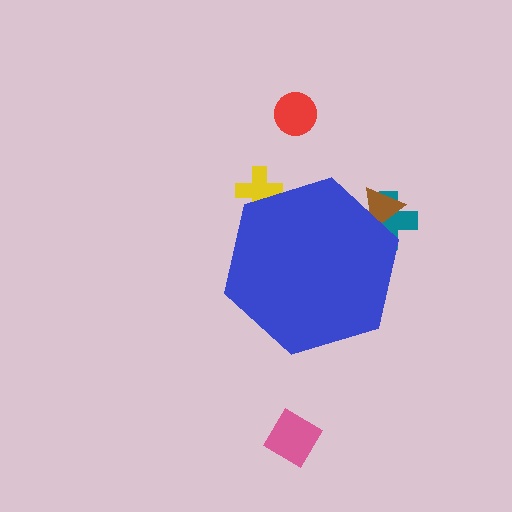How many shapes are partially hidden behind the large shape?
3 shapes are partially hidden.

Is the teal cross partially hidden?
Yes, the teal cross is partially hidden behind the blue hexagon.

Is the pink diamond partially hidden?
No, the pink diamond is fully visible.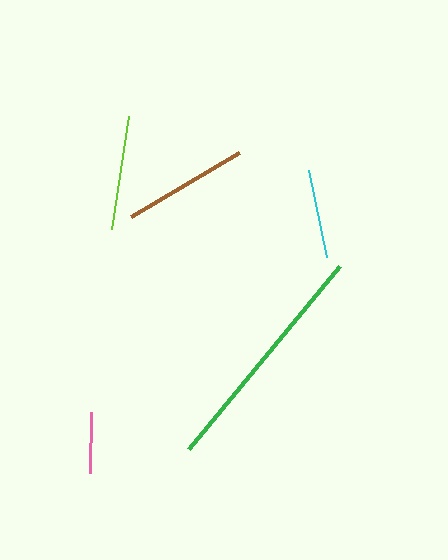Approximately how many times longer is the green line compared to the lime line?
The green line is approximately 2.1 times the length of the lime line.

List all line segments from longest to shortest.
From longest to shortest: green, brown, lime, cyan, pink.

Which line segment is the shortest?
The pink line is the shortest at approximately 60 pixels.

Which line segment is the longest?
The green line is the longest at approximately 237 pixels.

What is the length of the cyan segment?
The cyan segment is approximately 89 pixels long.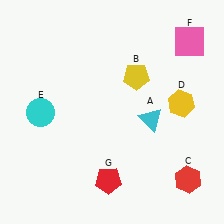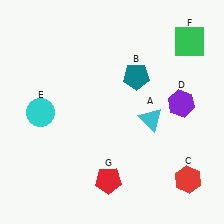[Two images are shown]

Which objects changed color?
B changed from yellow to teal. D changed from yellow to purple. F changed from pink to green.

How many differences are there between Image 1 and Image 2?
There are 3 differences between the two images.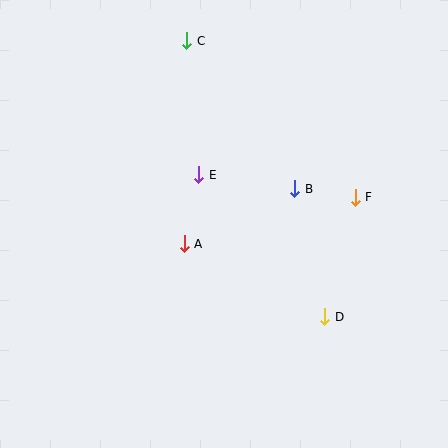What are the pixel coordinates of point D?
Point D is at (325, 317).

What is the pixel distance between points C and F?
The distance between C and F is 230 pixels.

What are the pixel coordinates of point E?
Point E is at (199, 175).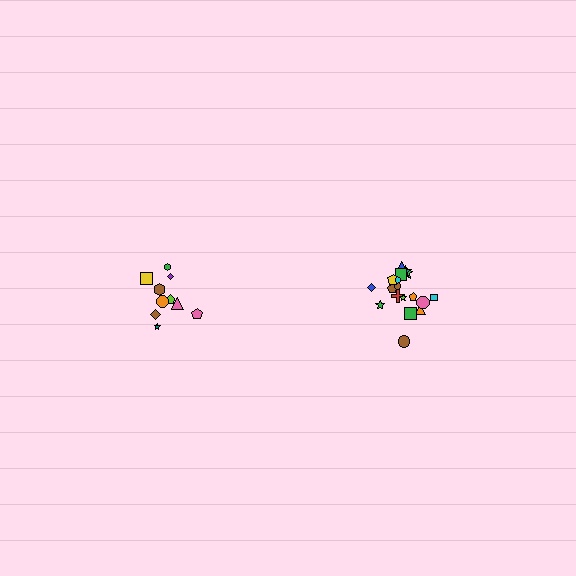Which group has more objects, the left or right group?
The right group.